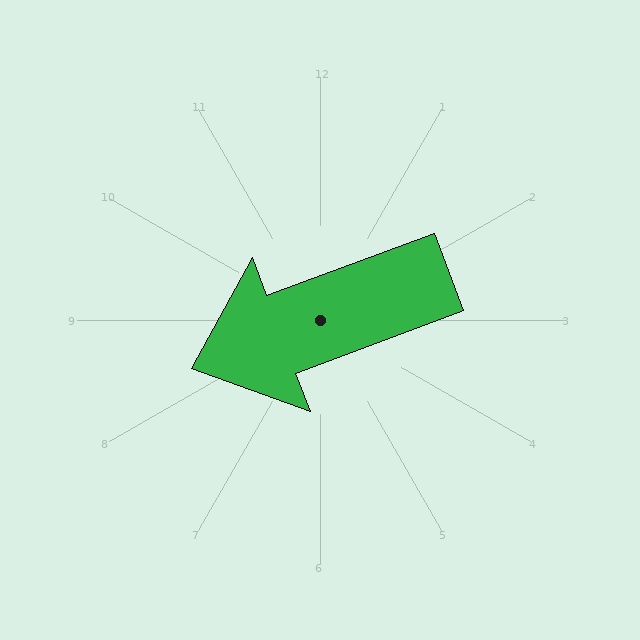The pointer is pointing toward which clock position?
Roughly 8 o'clock.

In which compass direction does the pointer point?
West.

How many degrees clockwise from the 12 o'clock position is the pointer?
Approximately 249 degrees.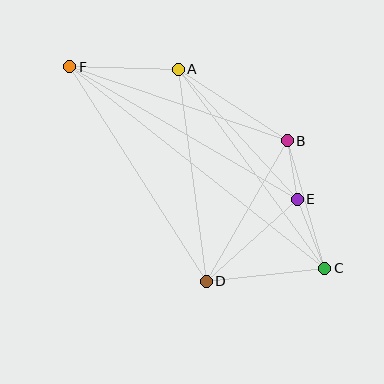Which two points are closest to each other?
Points B and E are closest to each other.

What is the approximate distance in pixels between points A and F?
The distance between A and F is approximately 109 pixels.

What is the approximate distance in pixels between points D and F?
The distance between D and F is approximately 254 pixels.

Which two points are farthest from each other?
Points C and F are farthest from each other.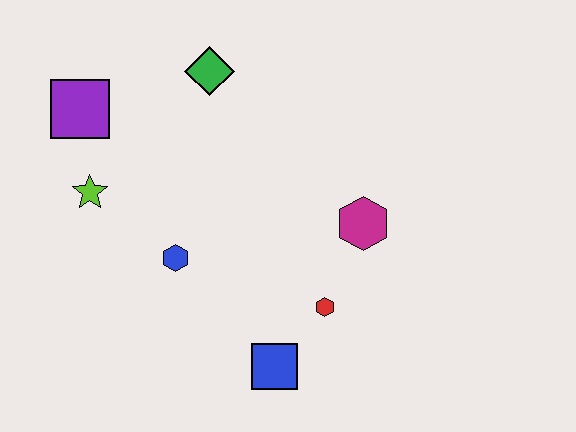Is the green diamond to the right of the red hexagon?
No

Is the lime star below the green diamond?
Yes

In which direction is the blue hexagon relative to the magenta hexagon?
The blue hexagon is to the left of the magenta hexagon.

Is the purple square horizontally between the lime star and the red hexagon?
No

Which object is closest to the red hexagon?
The blue square is closest to the red hexagon.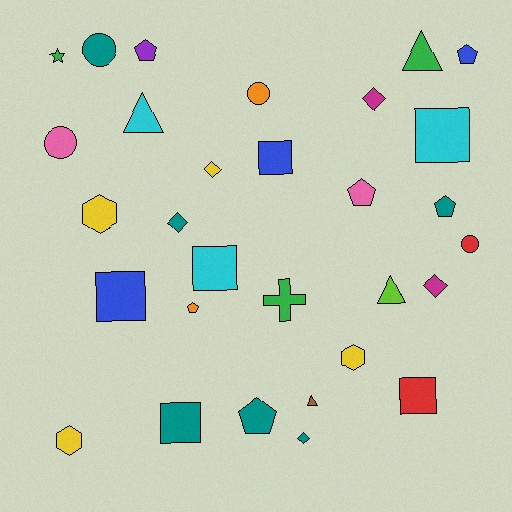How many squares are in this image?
There are 6 squares.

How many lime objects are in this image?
There is 1 lime object.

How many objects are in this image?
There are 30 objects.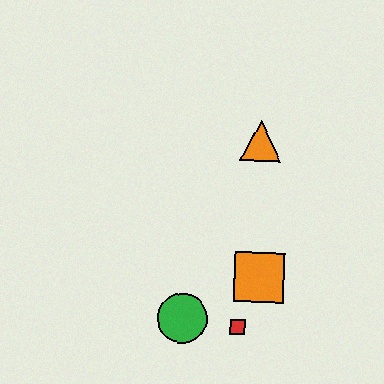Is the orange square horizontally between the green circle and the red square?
No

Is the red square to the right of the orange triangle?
No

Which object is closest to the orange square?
The red square is closest to the orange square.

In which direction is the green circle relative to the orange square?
The green circle is to the left of the orange square.